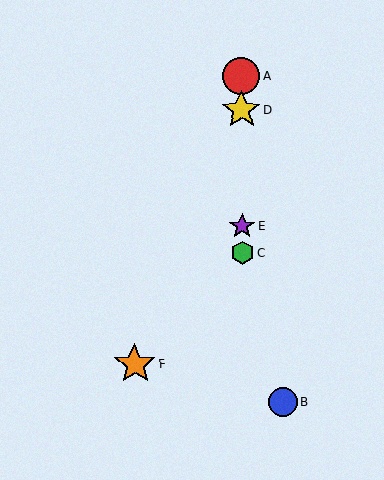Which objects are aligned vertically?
Objects A, C, D, E are aligned vertically.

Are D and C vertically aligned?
Yes, both are at x≈242.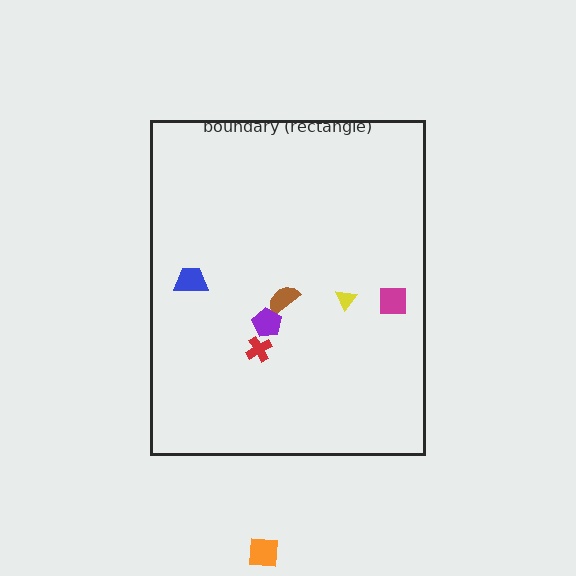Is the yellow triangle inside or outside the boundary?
Inside.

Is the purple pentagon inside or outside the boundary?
Inside.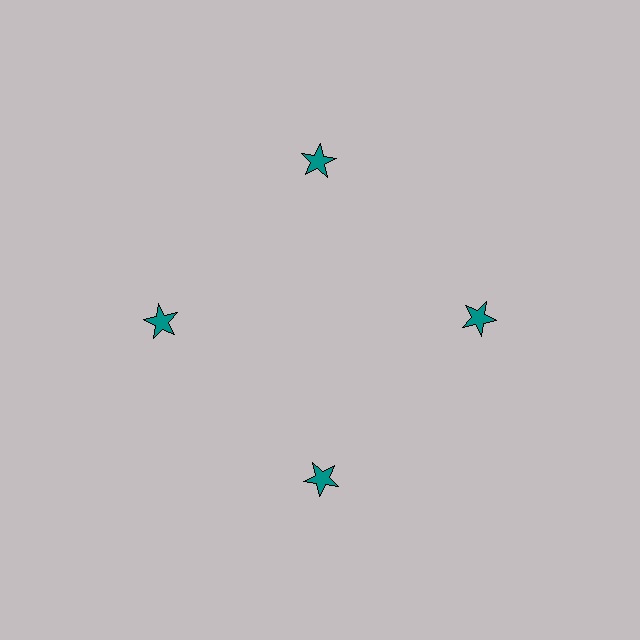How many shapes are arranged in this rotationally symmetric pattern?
There are 4 shapes, arranged in 4 groups of 1.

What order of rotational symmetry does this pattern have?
This pattern has 4-fold rotational symmetry.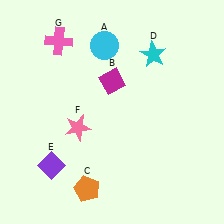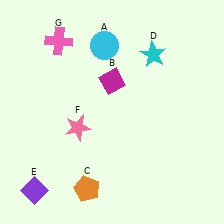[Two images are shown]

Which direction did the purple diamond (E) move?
The purple diamond (E) moved down.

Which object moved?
The purple diamond (E) moved down.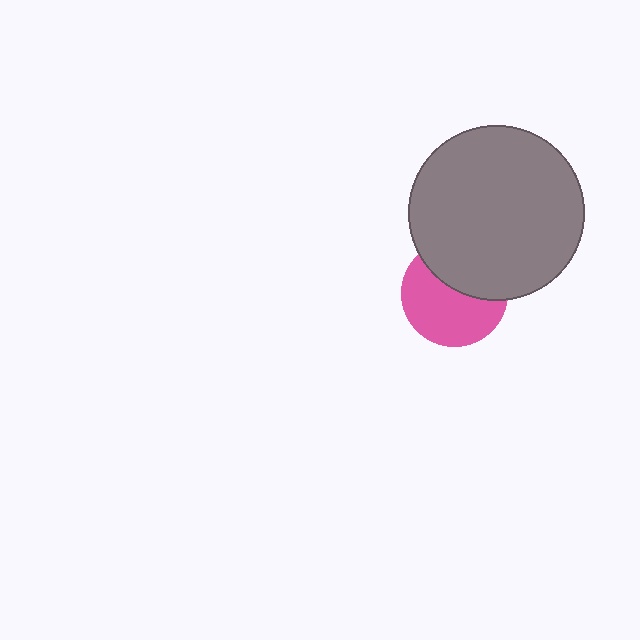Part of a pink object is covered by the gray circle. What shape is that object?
It is a circle.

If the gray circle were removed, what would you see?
You would see the complete pink circle.